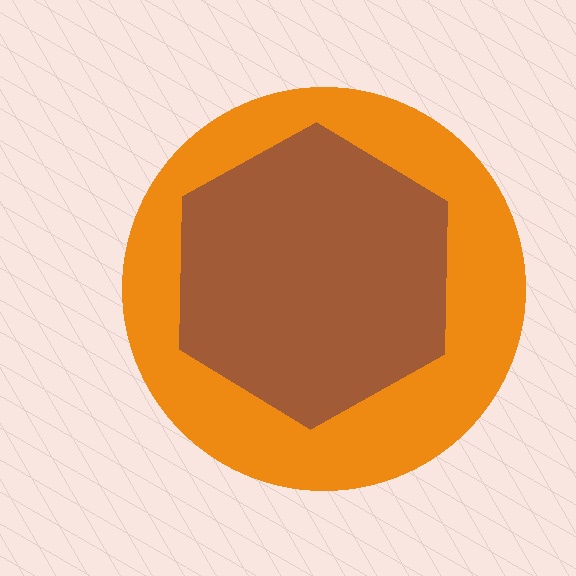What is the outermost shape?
The orange circle.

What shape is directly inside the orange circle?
The brown hexagon.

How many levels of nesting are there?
2.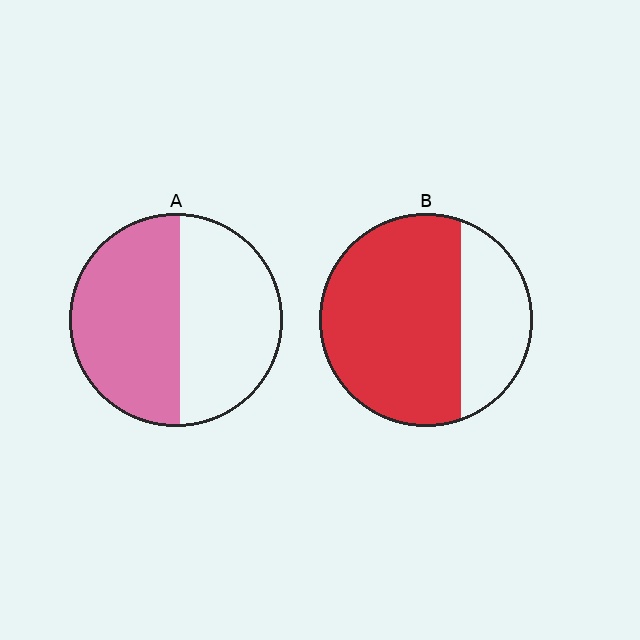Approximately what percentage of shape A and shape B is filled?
A is approximately 50% and B is approximately 70%.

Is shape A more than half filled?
Roughly half.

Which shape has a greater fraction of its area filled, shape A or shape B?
Shape B.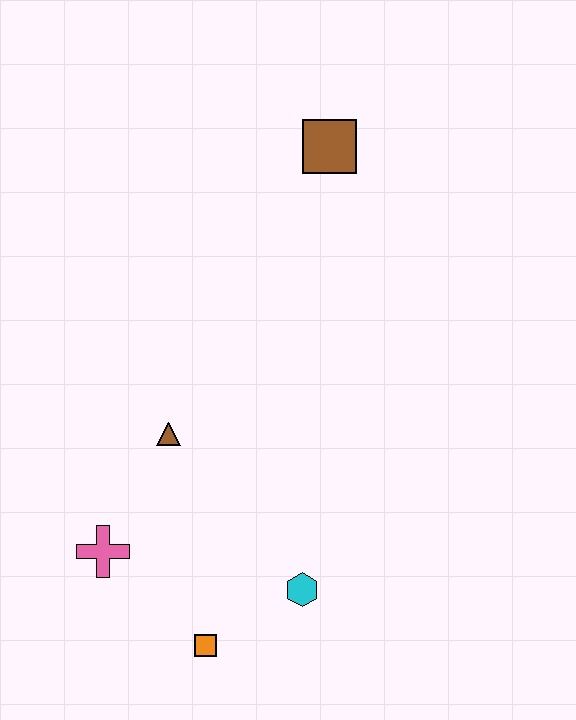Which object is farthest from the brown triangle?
The brown square is farthest from the brown triangle.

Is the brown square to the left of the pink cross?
No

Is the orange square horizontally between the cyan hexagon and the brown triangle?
Yes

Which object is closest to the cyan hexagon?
The orange square is closest to the cyan hexagon.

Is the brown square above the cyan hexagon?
Yes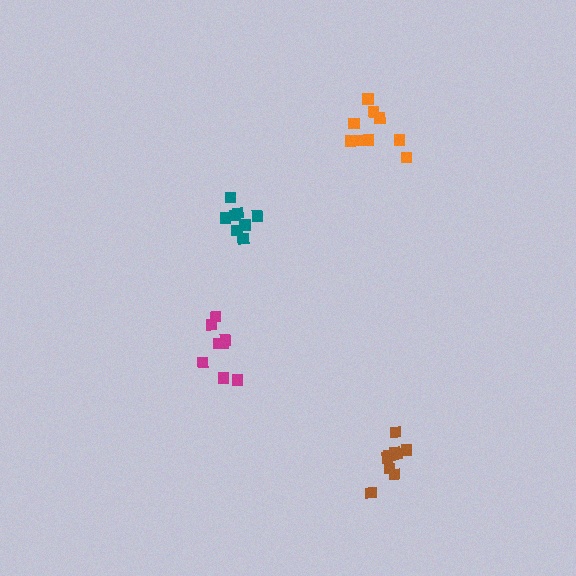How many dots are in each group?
Group 1: 8 dots, Group 2: 9 dots, Group 3: 8 dots, Group 4: 9 dots (34 total).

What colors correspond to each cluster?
The clusters are colored: teal, brown, magenta, orange.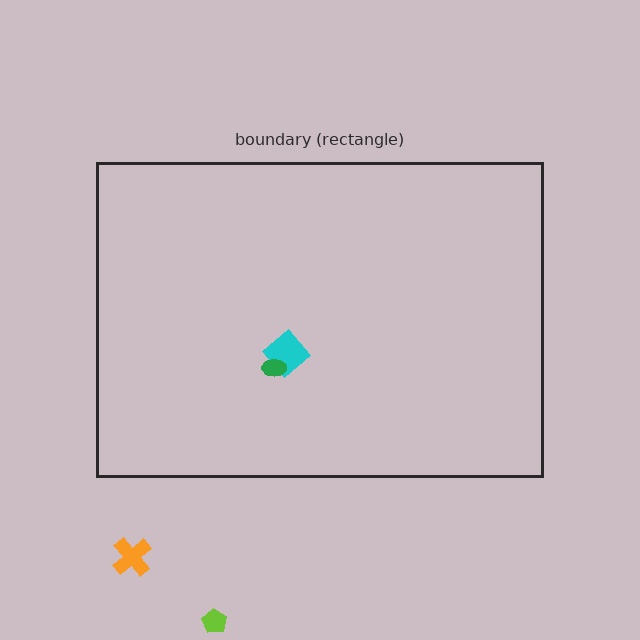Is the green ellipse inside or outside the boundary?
Inside.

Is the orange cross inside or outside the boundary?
Outside.